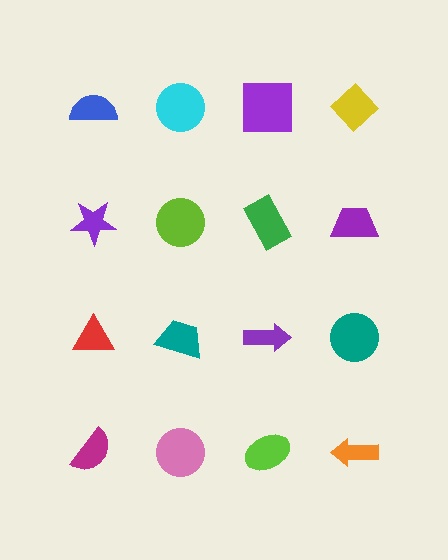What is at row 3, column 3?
A purple arrow.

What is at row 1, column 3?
A purple square.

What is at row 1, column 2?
A cyan circle.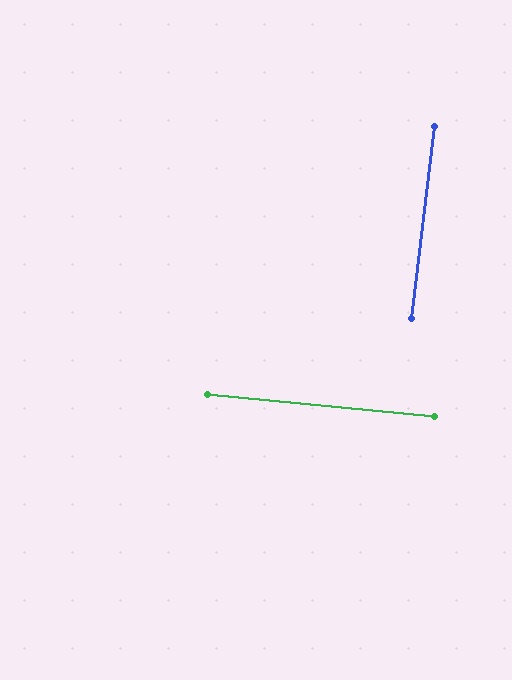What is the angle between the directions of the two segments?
Approximately 89 degrees.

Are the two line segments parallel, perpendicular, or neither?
Perpendicular — they meet at approximately 89°.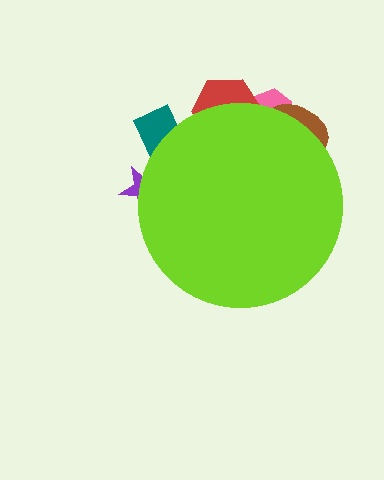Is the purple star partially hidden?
Yes, the purple star is partially hidden behind the lime circle.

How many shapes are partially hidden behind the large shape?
5 shapes are partially hidden.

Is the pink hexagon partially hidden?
Yes, the pink hexagon is partially hidden behind the lime circle.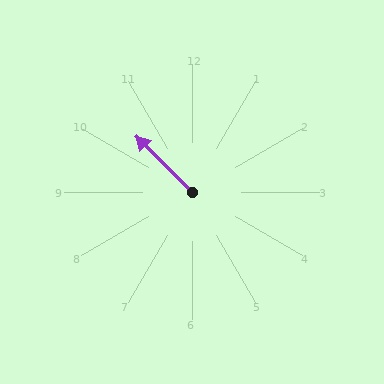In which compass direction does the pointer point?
Northwest.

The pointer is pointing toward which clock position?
Roughly 10 o'clock.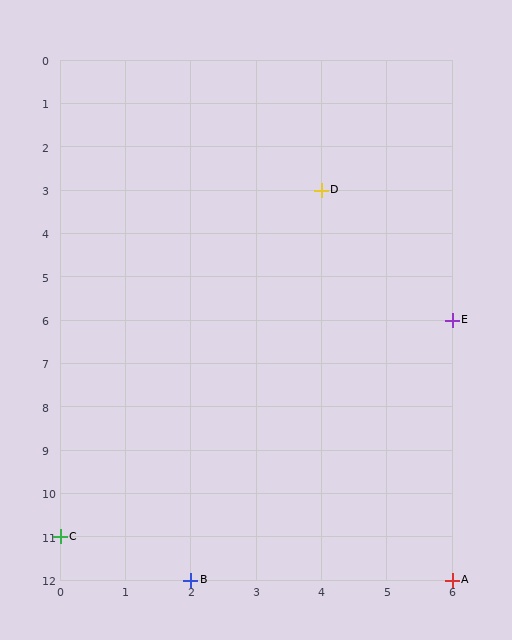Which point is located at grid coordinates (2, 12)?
Point B is at (2, 12).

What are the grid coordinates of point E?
Point E is at grid coordinates (6, 6).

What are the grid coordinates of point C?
Point C is at grid coordinates (0, 11).